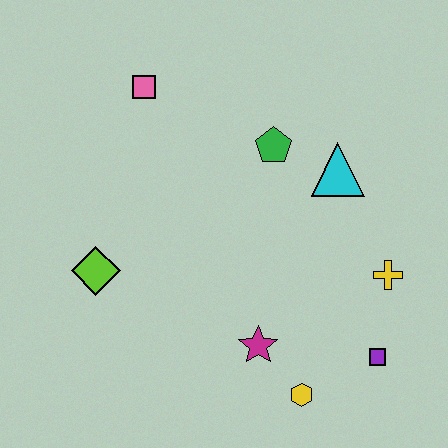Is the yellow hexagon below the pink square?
Yes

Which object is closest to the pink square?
The green pentagon is closest to the pink square.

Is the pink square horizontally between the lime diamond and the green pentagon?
Yes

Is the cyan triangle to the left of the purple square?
Yes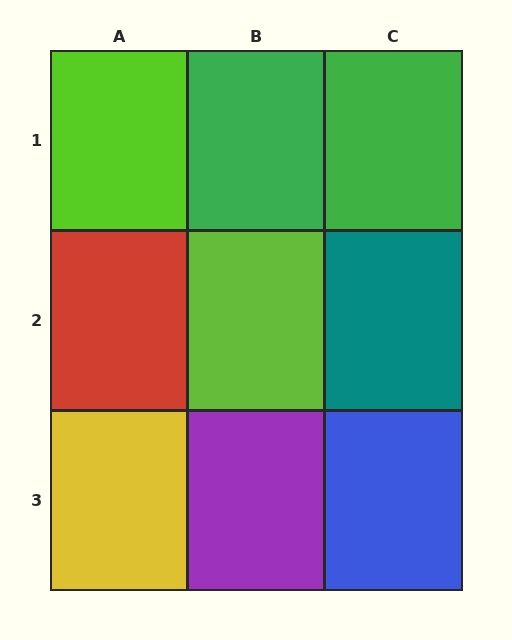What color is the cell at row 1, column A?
Lime.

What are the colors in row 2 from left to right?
Red, lime, teal.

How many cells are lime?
2 cells are lime.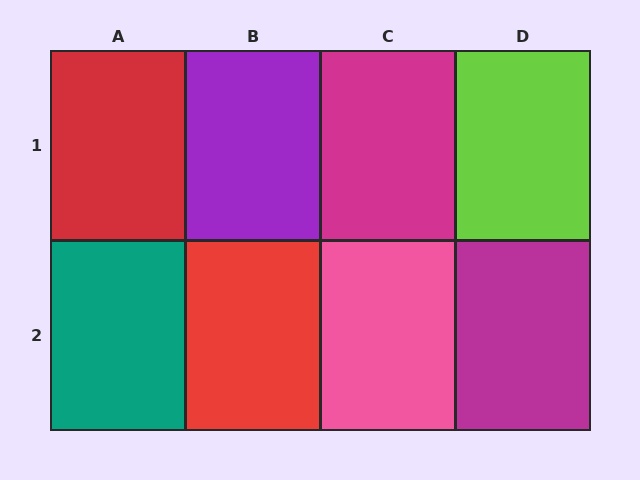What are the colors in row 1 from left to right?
Red, purple, magenta, lime.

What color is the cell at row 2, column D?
Magenta.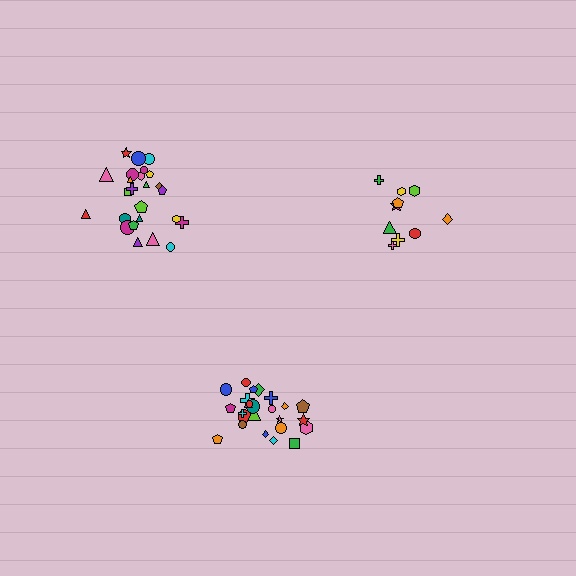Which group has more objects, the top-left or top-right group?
The top-left group.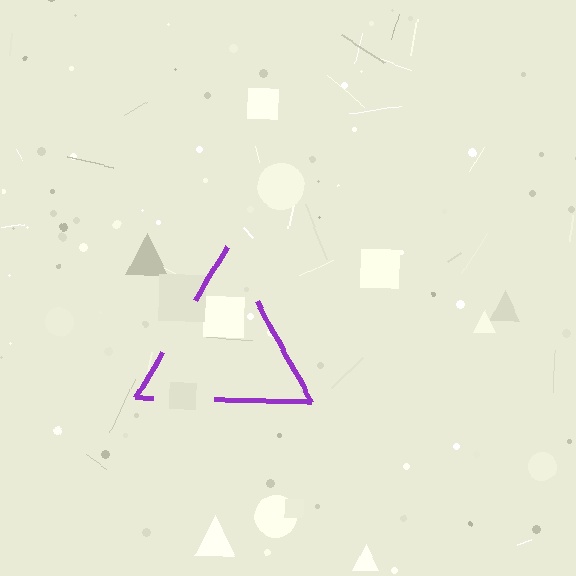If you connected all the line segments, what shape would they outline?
They would outline a triangle.